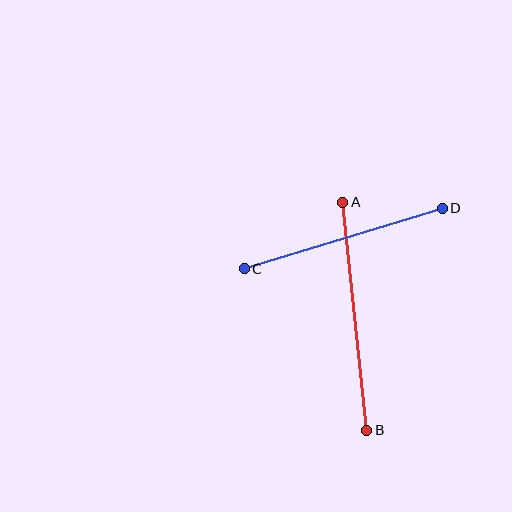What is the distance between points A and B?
The distance is approximately 229 pixels.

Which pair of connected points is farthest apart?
Points A and B are farthest apart.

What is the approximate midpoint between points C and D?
The midpoint is at approximately (343, 239) pixels.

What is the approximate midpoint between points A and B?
The midpoint is at approximately (355, 316) pixels.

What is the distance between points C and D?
The distance is approximately 207 pixels.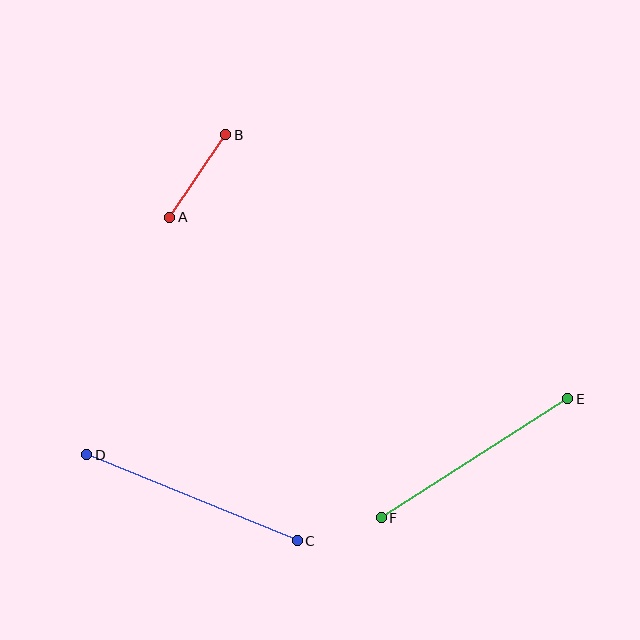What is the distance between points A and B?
The distance is approximately 100 pixels.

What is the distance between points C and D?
The distance is approximately 227 pixels.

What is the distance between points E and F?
The distance is approximately 221 pixels.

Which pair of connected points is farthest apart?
Points C and D are farthest apart.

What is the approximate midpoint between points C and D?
The midpoint is at approximately (192, 498) pixels.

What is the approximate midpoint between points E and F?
The midpoint is at approximately (474, 458) pixels.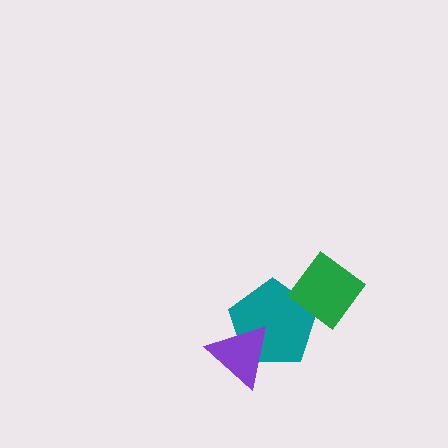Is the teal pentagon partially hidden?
Yes, it is partially covered by another shape.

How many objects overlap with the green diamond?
1 object overlaps with the green diamond.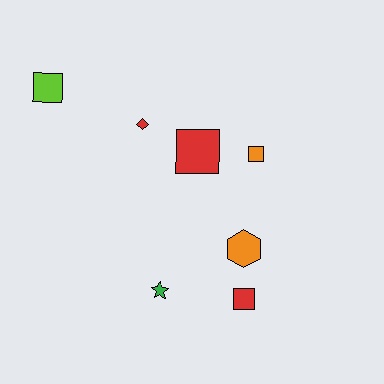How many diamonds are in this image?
There is 1 diamond.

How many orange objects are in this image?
There are 2 orange objects.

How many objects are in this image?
There are 7 objects.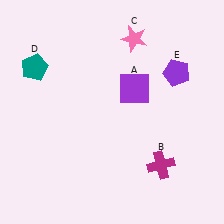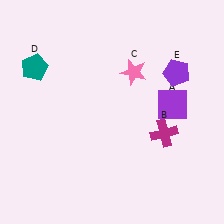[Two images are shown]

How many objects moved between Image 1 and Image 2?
3 objects moved between the two images.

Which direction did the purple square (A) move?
The purple square (A) moved right.